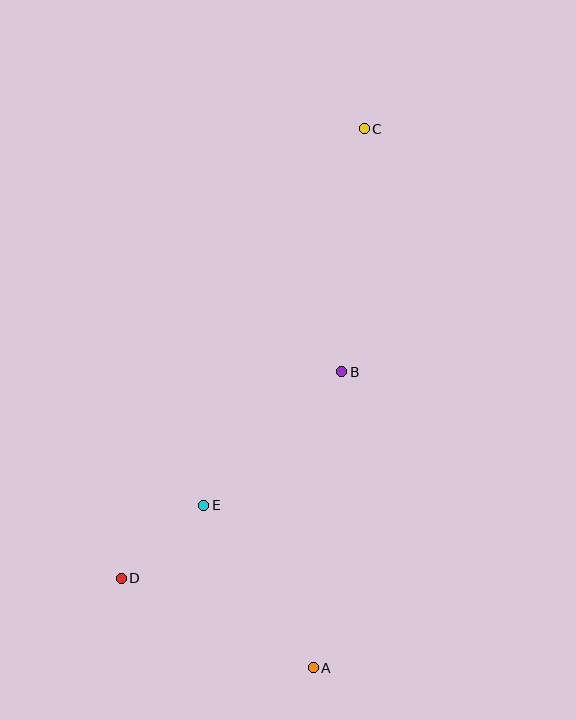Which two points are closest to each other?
Points D and E are closest to each other.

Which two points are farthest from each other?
Points A and C are farthest from each other.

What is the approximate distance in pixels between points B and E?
The distance between B and E is approximately 192 pixels.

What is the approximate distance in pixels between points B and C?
The distance between B and C is approximately 244 pixels.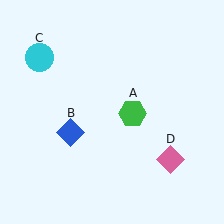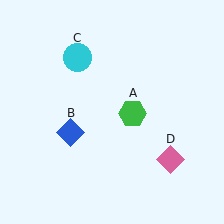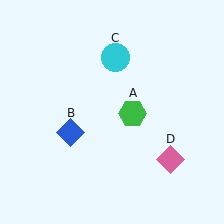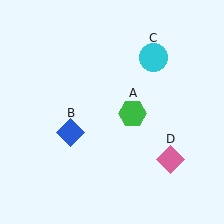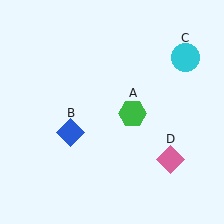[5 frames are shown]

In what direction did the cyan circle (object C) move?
The cyan circle (object C) moved right.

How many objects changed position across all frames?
1 object changed position: cyan circle (object C).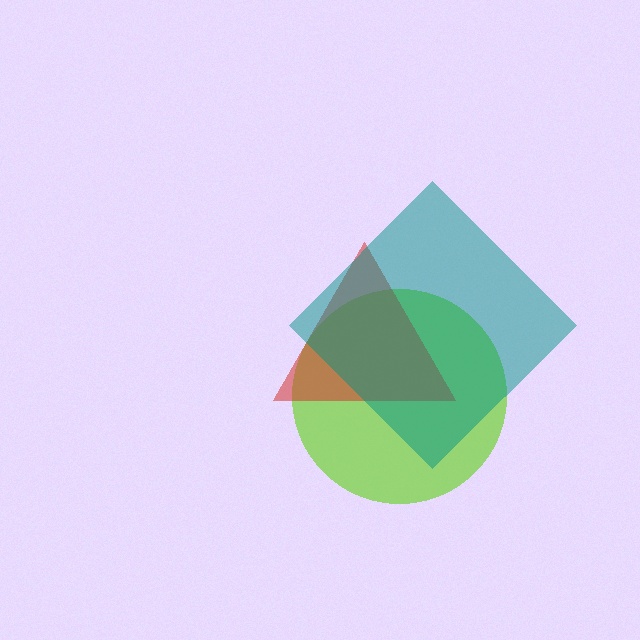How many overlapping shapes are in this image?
There are 3 overlapping shapes in the image.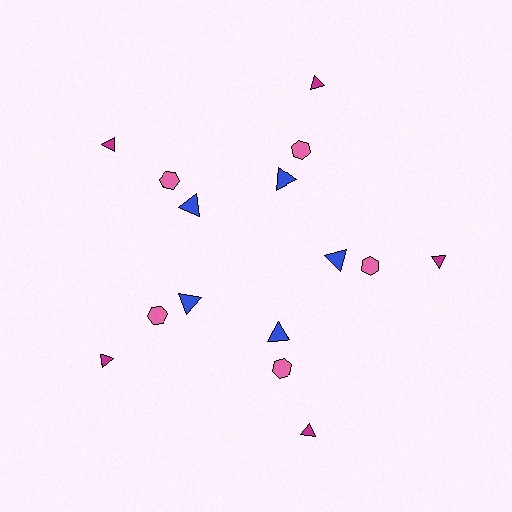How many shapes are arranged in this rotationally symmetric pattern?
There are 15 shapes, arranged in 5 groups of 3.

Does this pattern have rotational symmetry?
Yes, this pattern has 5-fold rotational symmetry. It looks the same after rotating 72 degrees around the center.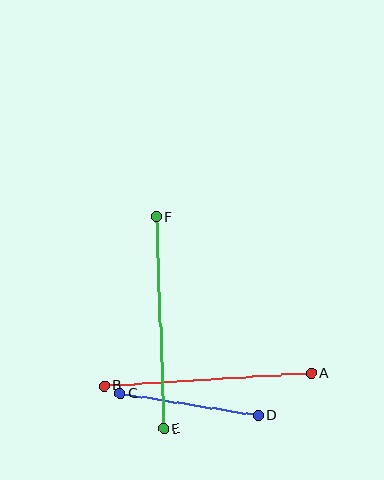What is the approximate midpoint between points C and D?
The midpoint is at approximately (189, 404) pixels.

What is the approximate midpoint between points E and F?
The midpoint is at approximately (160, 323) pixels.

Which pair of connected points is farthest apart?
Points E and F are farthest apart.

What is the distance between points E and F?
The distance is approximately 212 pixels.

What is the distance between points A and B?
The distance is approximately 207 pixels.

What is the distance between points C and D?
The distance is approximately 140 pixels.